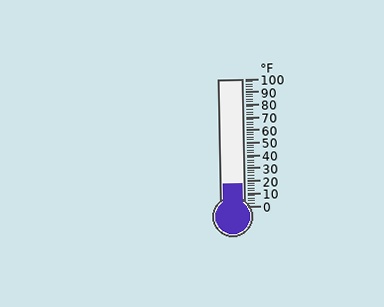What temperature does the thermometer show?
The thermometer shows approximately 18°F.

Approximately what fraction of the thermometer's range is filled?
The thermometer is filled to approximately 20% of its range.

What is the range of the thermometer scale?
The thermometer scale ranges from 0°F to 100°F.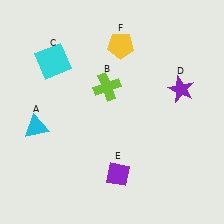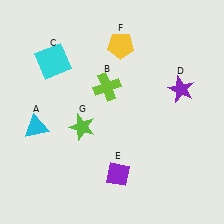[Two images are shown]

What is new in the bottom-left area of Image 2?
A lime star (G) was added in the bottom-left area of Image 2.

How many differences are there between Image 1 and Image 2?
There is 1 difference between the two images.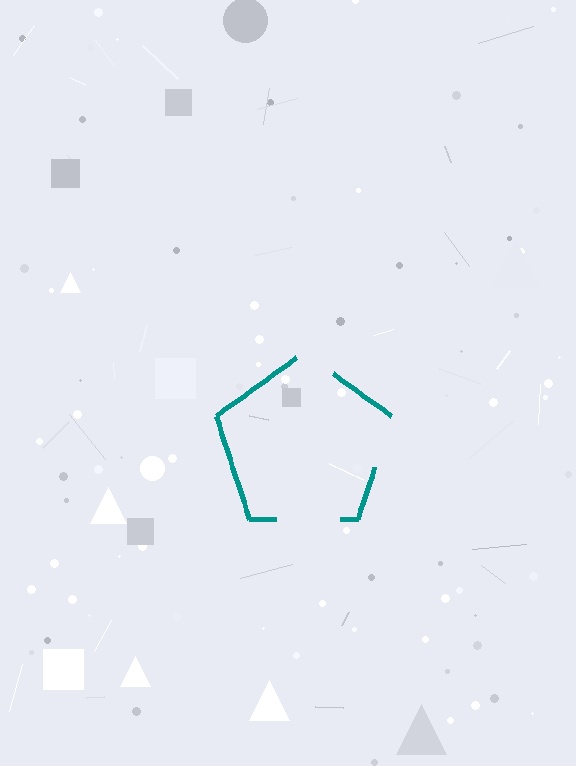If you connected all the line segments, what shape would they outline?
They would outline a pentagon.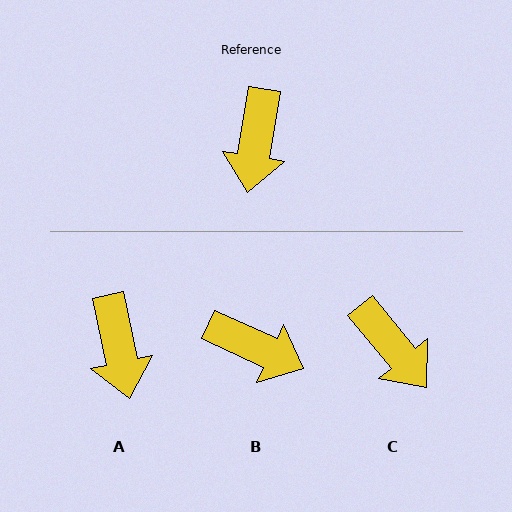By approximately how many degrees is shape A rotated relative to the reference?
Approximately 21 degrees counter-clockwise.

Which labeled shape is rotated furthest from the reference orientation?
B, about 74 degrees away.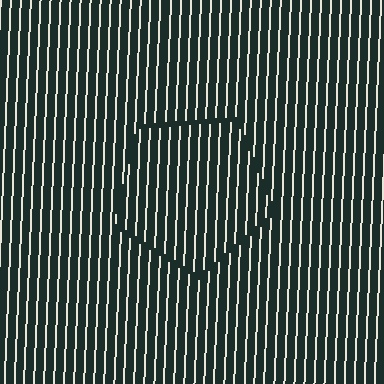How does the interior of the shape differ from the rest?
The interior of the shape contains the same grating, shifted by half a period — the contour is defined by the phase discontinuity where line-ends from the inner and outer gratings abut.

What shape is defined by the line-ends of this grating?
An illusory pentagon. The interior of the shape contains the same grating, shifted by half a period — the contour is defined by the phase discontinuity where line-ends from the inner and outer gratings abut.